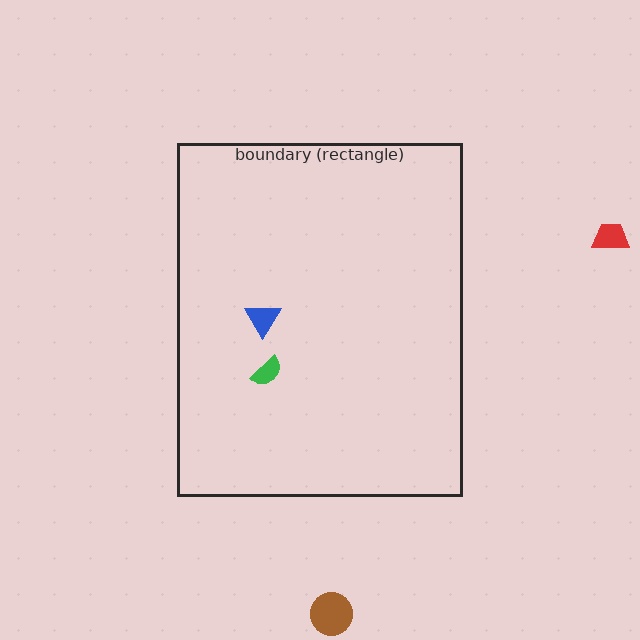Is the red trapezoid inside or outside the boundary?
Outside.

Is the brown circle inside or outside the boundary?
Outside.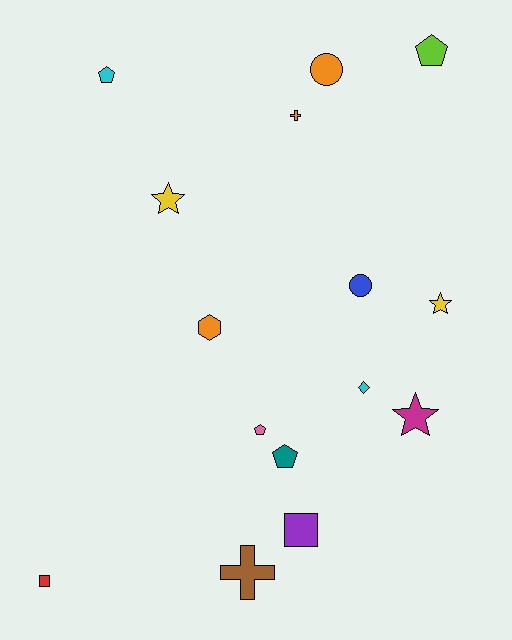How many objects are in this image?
There are 15 objects.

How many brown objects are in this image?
There is 1 brown object.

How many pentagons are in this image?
There are 4 pentagons.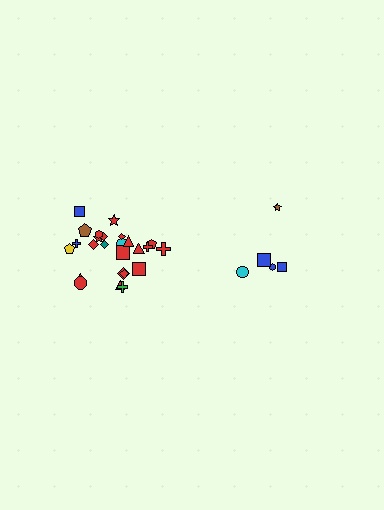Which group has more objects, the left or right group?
The left group.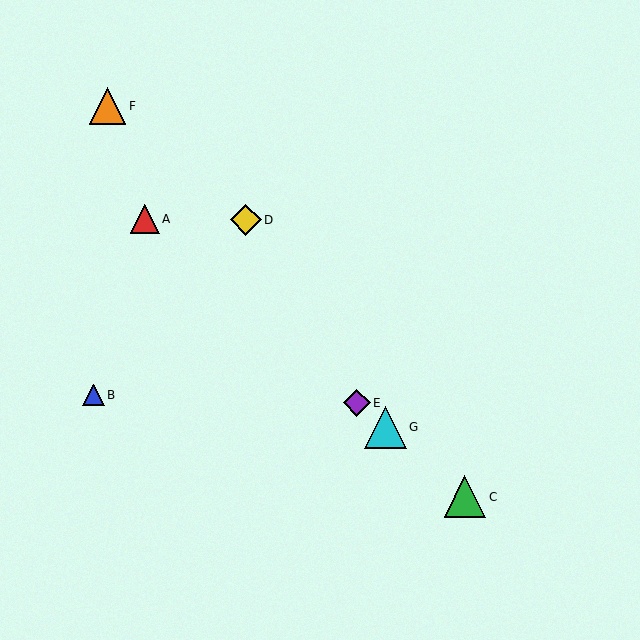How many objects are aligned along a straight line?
4 objects (A, C, E, G) are aligned along a straight line.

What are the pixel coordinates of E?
Object E is at (357, 403).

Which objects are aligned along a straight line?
Objects A, C, E, G are aligned along a straight line.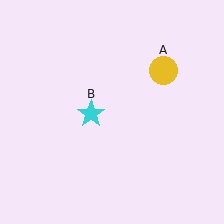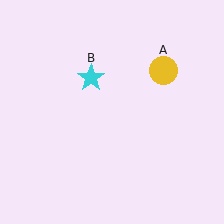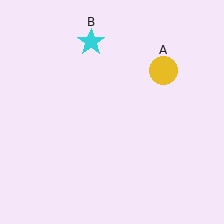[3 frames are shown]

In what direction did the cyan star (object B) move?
The cyan star (object B) moved up.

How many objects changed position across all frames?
1 object changed position: cyan star (object B).